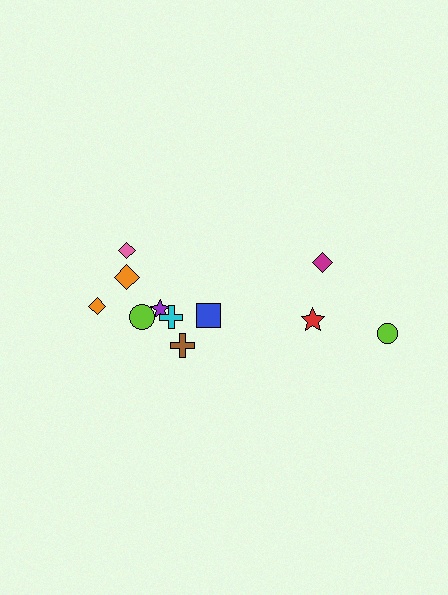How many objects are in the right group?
There are 3 objects.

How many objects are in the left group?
There are 8 objects.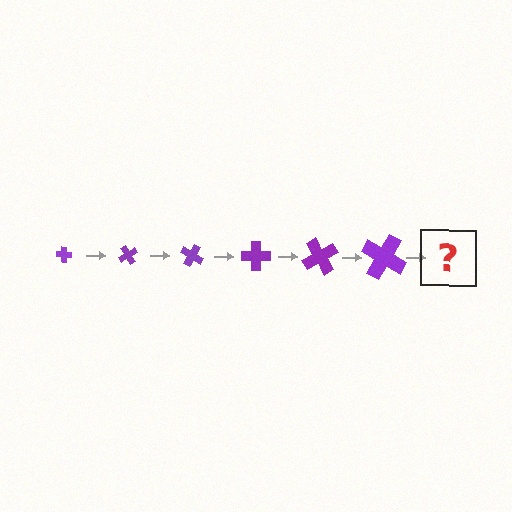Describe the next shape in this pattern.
It should be a cross, larger than the previous one and rotated 360 degrees from the start.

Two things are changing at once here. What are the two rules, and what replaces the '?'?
The two rules are that the cross grows larger each step and it rotates 60 degrees each step. The '?' should be a cross, larger than the previous one and rotated 360 degrees from the start.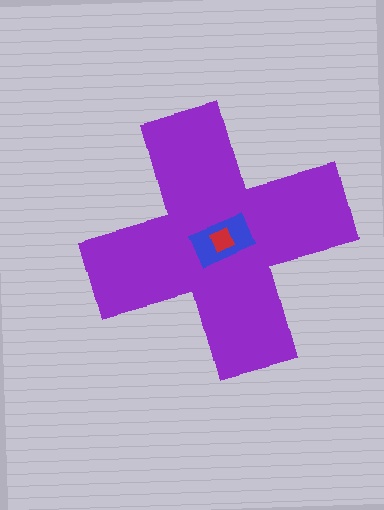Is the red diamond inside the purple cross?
Yes.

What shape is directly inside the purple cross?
The blue rectangle.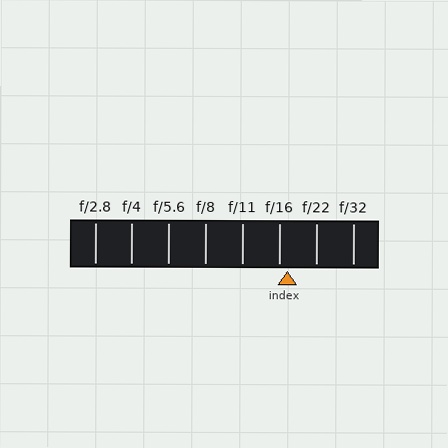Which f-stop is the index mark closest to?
The index mark is closest to f/16.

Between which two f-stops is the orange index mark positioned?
The index mark is between f/16 and f/22.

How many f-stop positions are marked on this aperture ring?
There are 8 f-stop positions marked.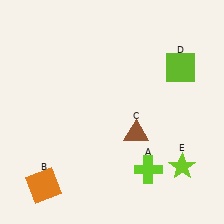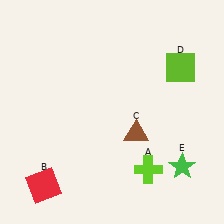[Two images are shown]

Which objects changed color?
B changed from orange to red. E changed from lime to green.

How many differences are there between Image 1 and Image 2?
There are 2 differences between the two images.